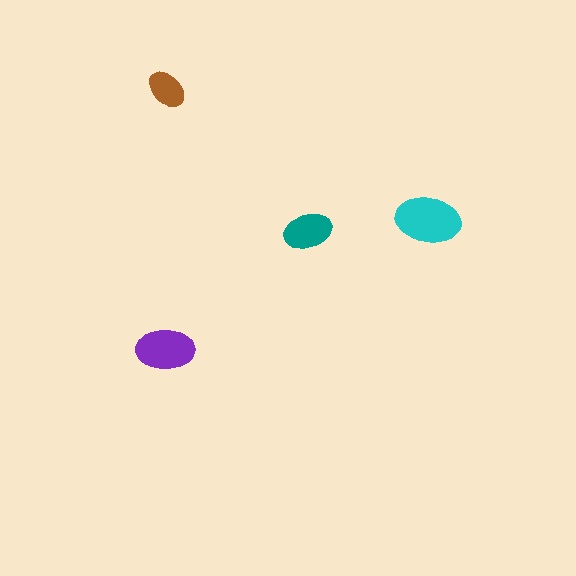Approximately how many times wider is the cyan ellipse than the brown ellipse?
About 1.5 times wider.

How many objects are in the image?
There are 4 objects in the image.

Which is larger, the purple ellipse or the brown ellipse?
The purple one.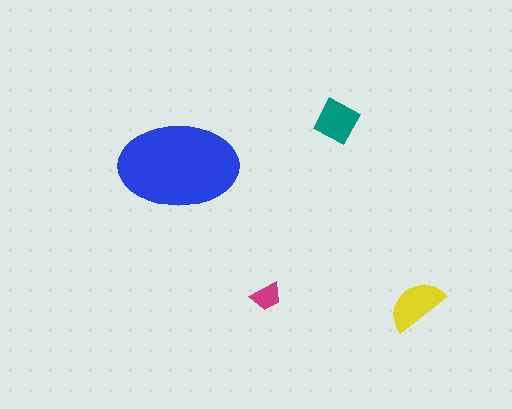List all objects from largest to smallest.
The blue ellipse, the yellow semicircle, the teal square, the magenta trapezoid.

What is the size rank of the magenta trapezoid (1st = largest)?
4th.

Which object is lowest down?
The yellow semicircle is bottommost.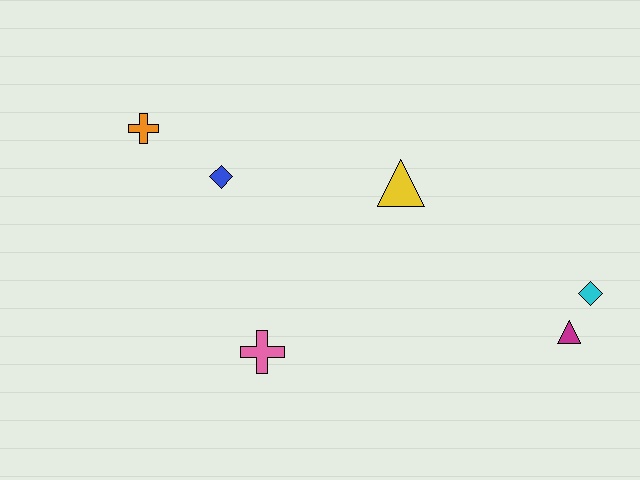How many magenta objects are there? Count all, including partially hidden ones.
There is 1 magenta object.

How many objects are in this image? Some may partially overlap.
There are 6 objects.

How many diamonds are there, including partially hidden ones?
There are 2 diamonds.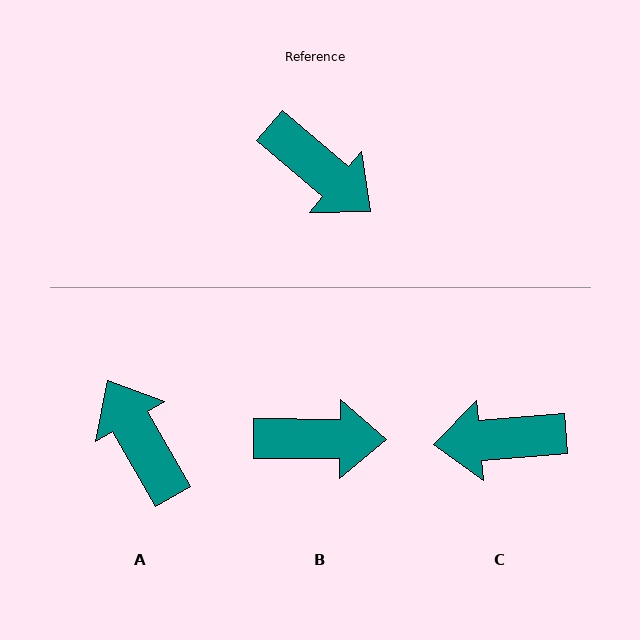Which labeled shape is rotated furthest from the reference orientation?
A, about 160 degrees away.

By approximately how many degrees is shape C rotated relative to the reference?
Approximately 135 degrees clockwise.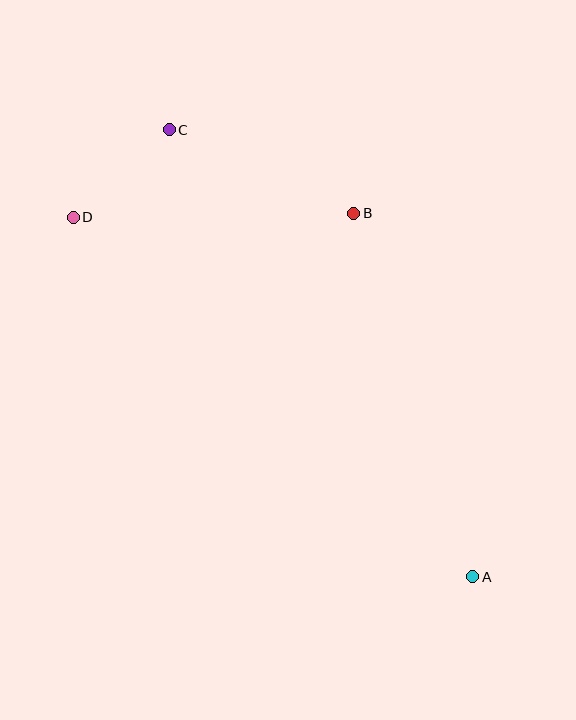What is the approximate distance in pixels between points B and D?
The distance between B and D is approximately 280 pixels.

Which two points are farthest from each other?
Points A and C are farthest from each other.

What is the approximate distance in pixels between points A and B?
The distance between A and B is approximately 383 pixels.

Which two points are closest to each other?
Points C and D are closest to each other.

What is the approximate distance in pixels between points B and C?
The distance between B and C is approximately 203 pixels.